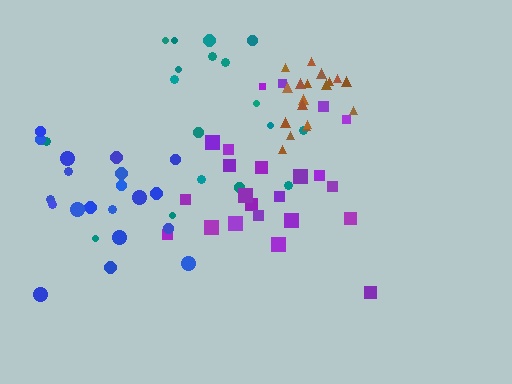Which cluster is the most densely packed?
Brown.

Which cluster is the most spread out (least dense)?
Teal.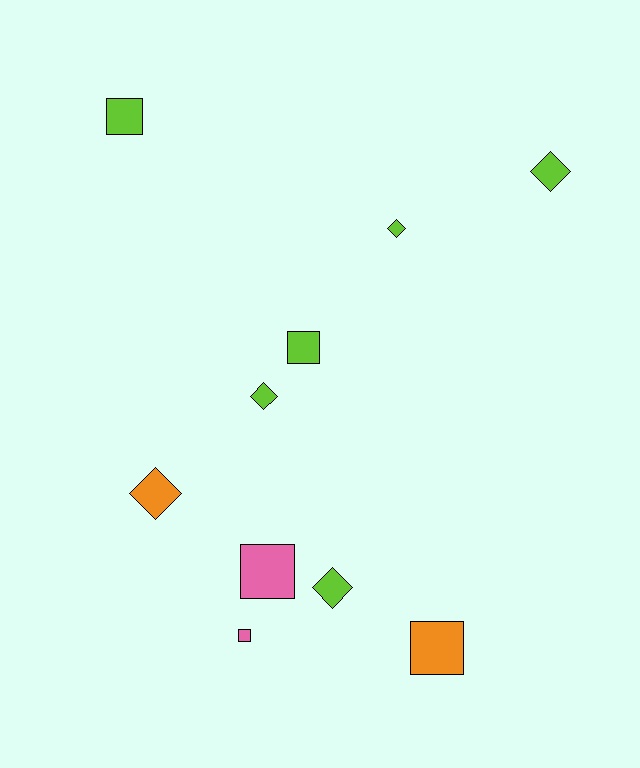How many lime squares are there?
There are 2 lime squares.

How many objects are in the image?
There are 10 objects.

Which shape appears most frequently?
Square, with 5 objects.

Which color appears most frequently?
Lime, with 6 objects.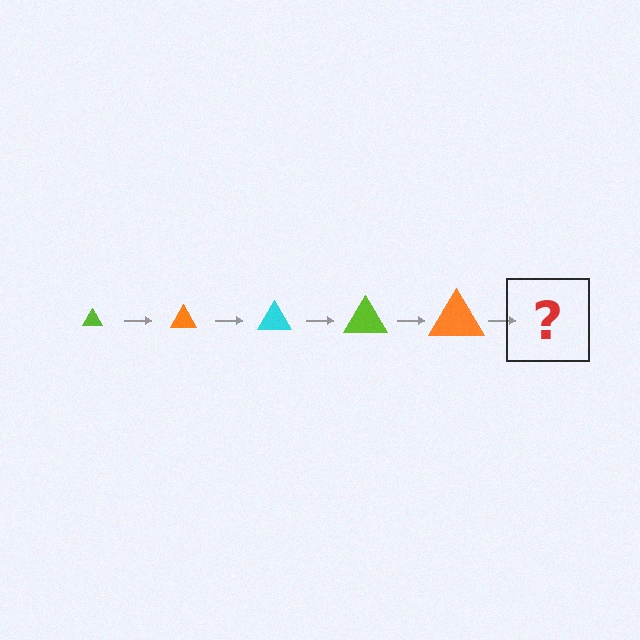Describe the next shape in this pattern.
It should be a cyan triangle, larger than the previous one.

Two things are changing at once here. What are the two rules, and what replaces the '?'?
The two rules are that the triangle grows larger each step and the color cycles through lime, orange, and cyan. The '?' should be a cyan triangle, larger than the previous one.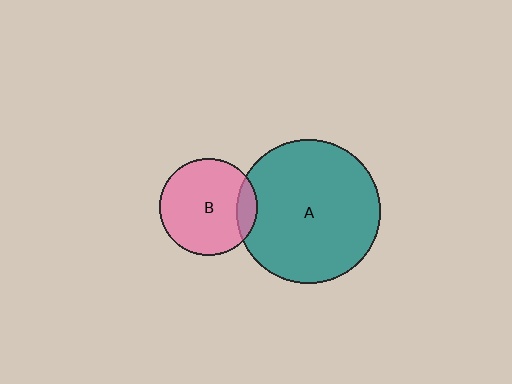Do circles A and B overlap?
Yes.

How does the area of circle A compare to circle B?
Approximately 2.2 times.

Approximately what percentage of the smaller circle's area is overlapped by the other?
Approximately 10%.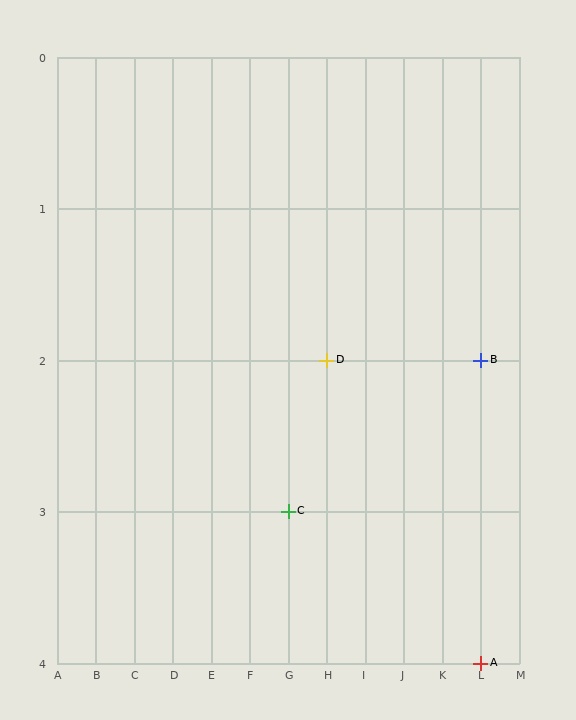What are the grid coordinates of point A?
Point A is at grid coordinates (L, 4).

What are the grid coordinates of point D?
Point D is at grid coordinates (H, 2).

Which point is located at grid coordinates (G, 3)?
Point C is at (G, 3).